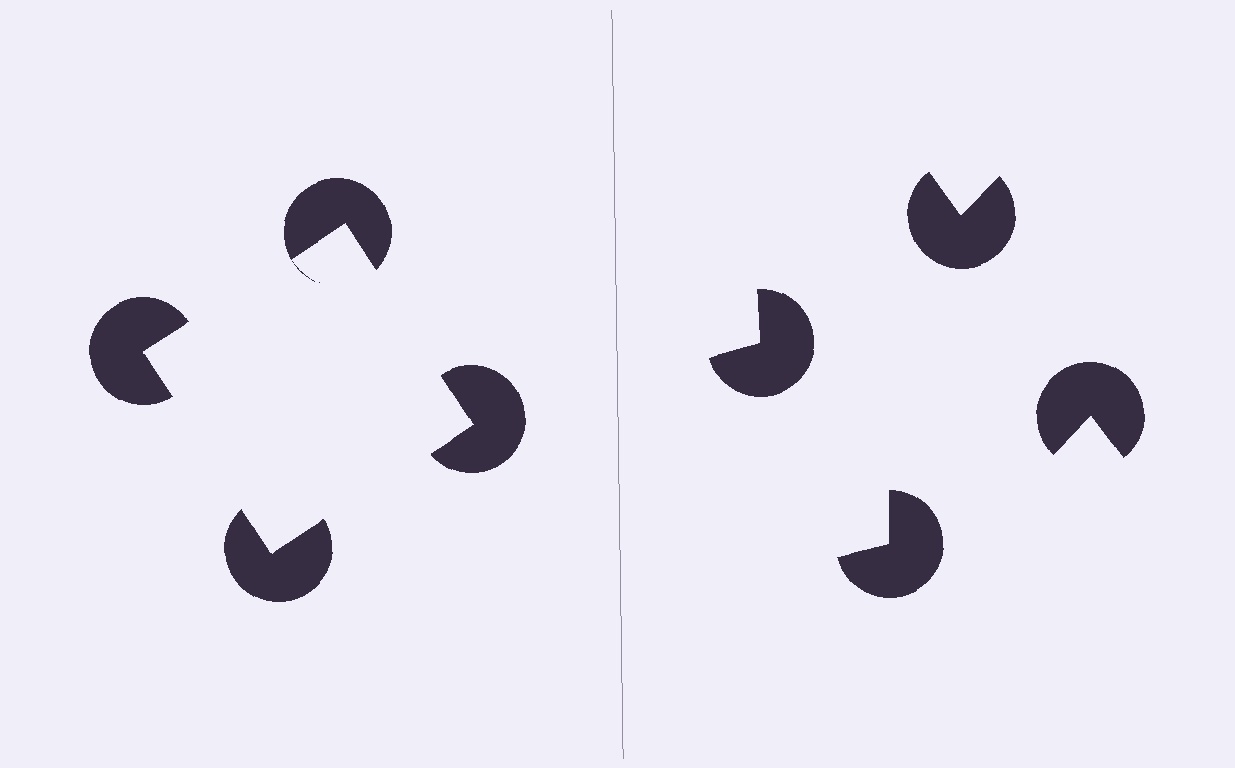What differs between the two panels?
The pac-man discs are positioned identically on both sides; only the wedge orientations differ. On the left they align to a square; on the right they are misaligned.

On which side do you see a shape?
An illusory square appears on the left side. On the right side the wedge cuts are rotated, so no coherent shape forms.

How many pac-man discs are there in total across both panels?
8 — 4 on each side.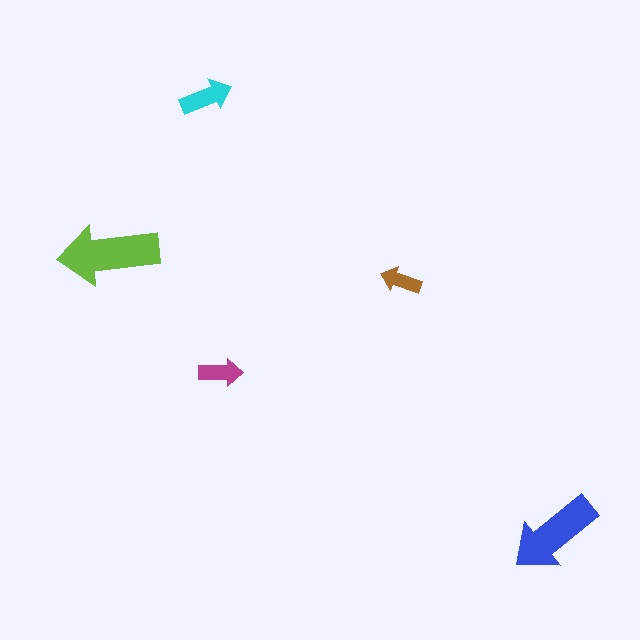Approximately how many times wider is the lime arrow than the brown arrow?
About 2.5 times wider.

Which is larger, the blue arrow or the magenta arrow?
The blue one.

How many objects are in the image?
There are 5 objects in the image.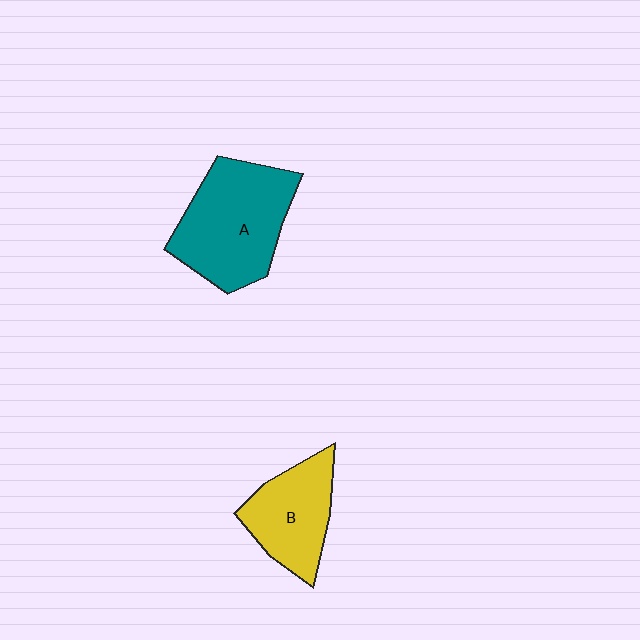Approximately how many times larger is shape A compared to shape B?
Approximately 1.5 times.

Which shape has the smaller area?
Shape B (yellow).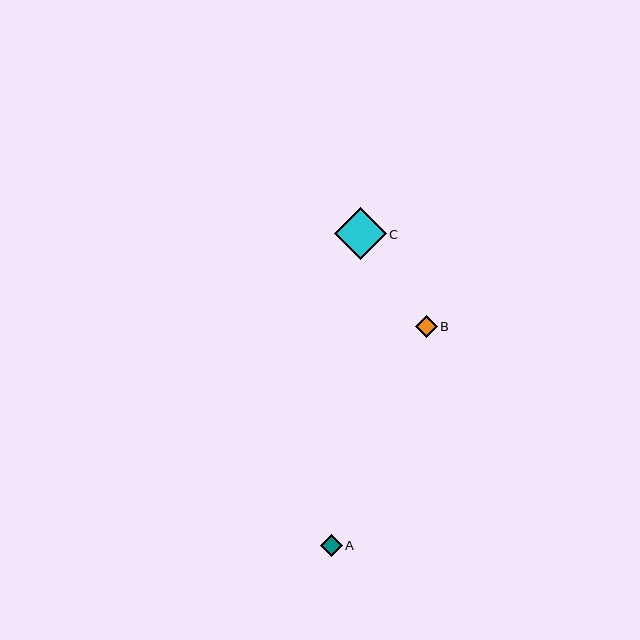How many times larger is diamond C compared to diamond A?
Diamond C is approximately 2.4 times the size of diamond A.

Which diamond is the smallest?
Diamond B is the smallest with a size of approximately 22 pixels.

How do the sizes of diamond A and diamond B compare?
Diamond A and diamond B are approximately the same size.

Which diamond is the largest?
Diamond C is the largest with a size of approximately 52 pixels.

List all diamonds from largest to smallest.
From largest to smallest: C, A, B.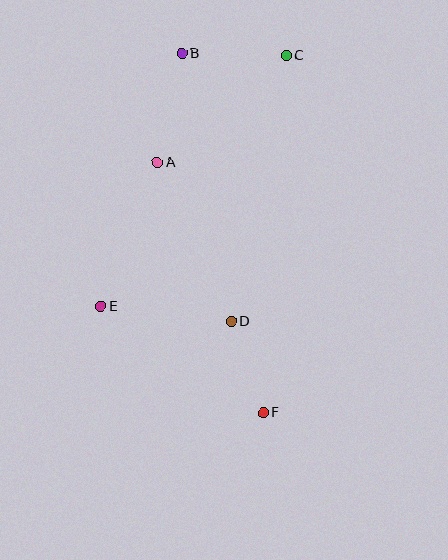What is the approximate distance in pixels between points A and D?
The distance between A and D is approximately 175 pixels.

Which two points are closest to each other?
Points D and F are closest to each other.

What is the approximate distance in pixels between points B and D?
The distance between B and D is approximately 272 pixels.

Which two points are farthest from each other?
Points B and F are farthest from each other.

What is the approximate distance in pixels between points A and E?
The distance between A and E is approximately 155 pixels.